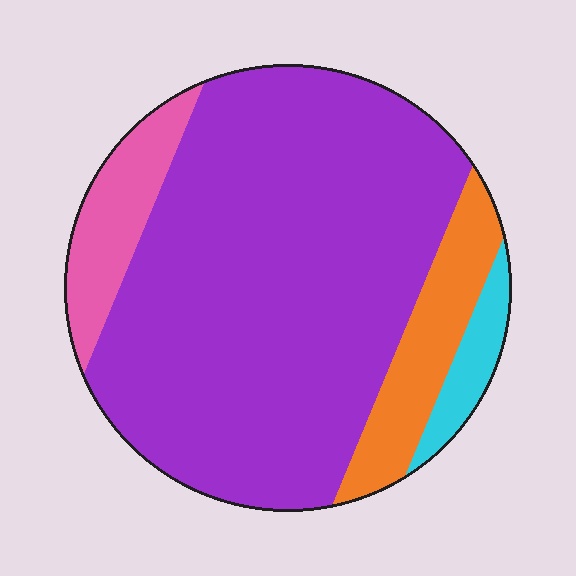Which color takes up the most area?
Purple, at roughly 75%.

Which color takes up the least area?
Cyan, at roughly 5%.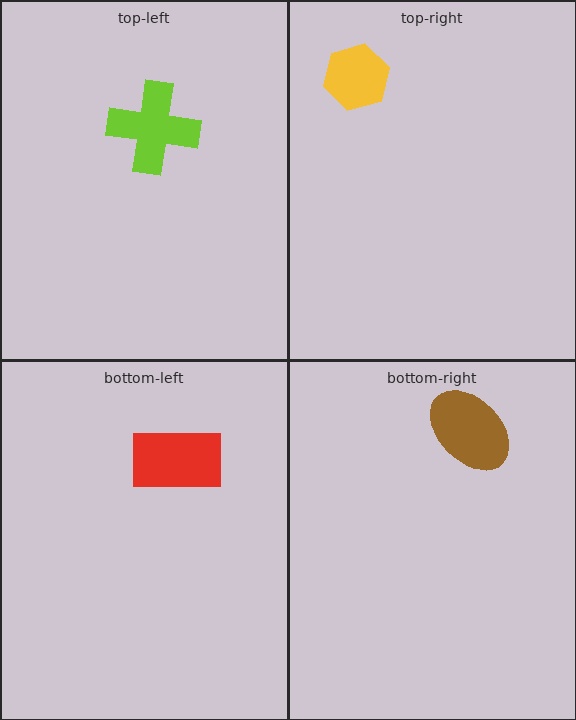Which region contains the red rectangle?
The bottom-left region.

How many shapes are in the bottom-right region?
1.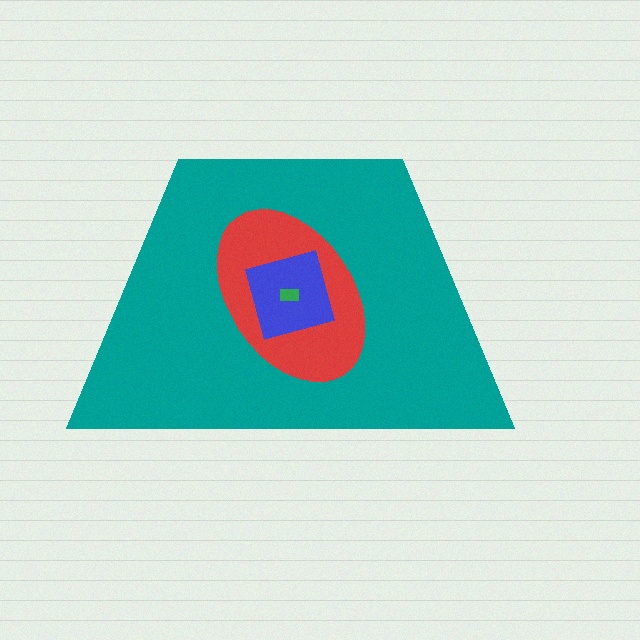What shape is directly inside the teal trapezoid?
The red ellipse.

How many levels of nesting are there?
4.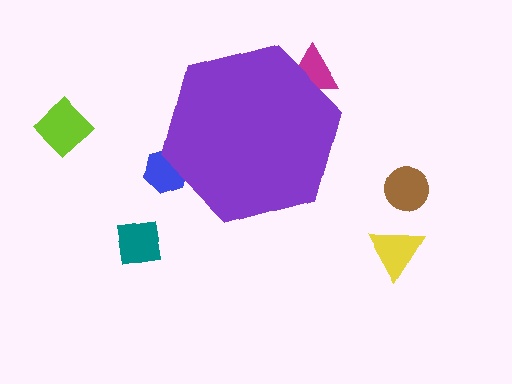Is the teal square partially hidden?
No, the teal square is fully visible.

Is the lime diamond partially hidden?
No, the lime diamond is fully visible.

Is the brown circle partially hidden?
No, the brown circle is fully visible.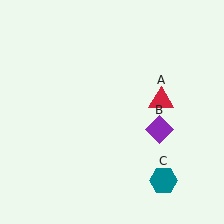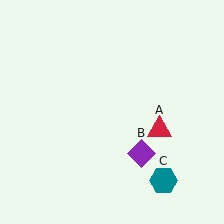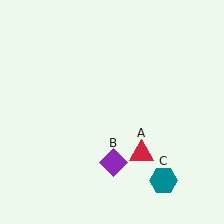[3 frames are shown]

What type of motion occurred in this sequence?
The red triangle (object A), purple diamond (object B) rotated clockwise around the center of the scene.